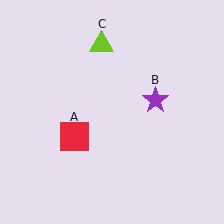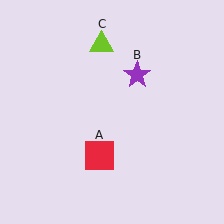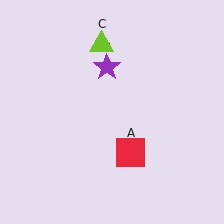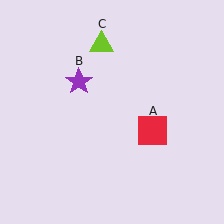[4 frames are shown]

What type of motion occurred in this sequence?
The red square (object A), purple star (object B) rotated counterclockwise around the center of the scene.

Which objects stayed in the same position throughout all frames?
Lime triangle (object C) remained stationary.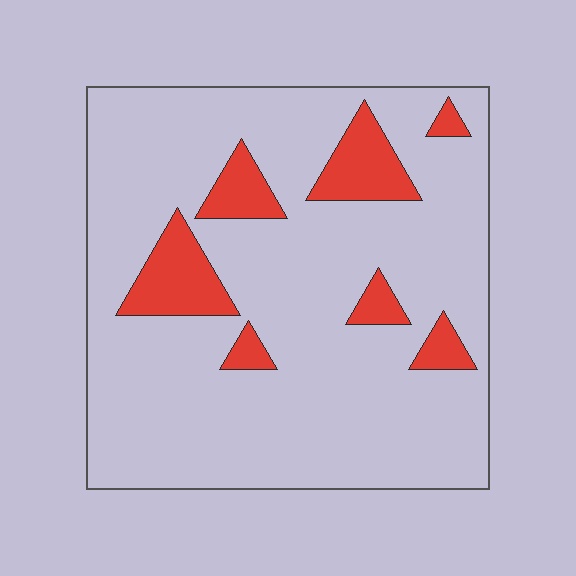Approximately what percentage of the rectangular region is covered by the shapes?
Approximately 15%.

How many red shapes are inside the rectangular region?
7.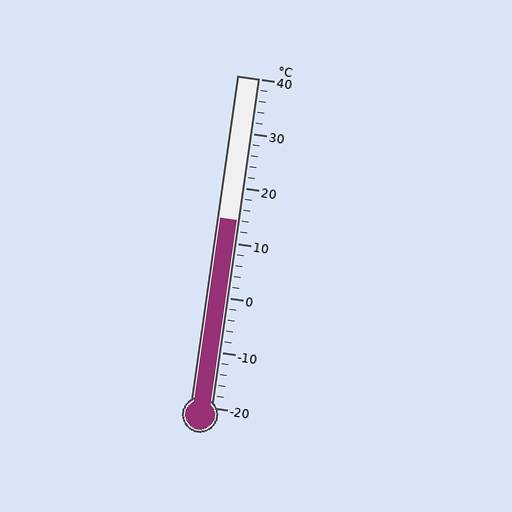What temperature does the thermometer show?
The thermometer shows approximately 14°C.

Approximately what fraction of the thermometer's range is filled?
The thermometer is filled to approximately 55% of its range.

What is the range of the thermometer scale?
The thermometer scale ranges from -20°C to 40°C.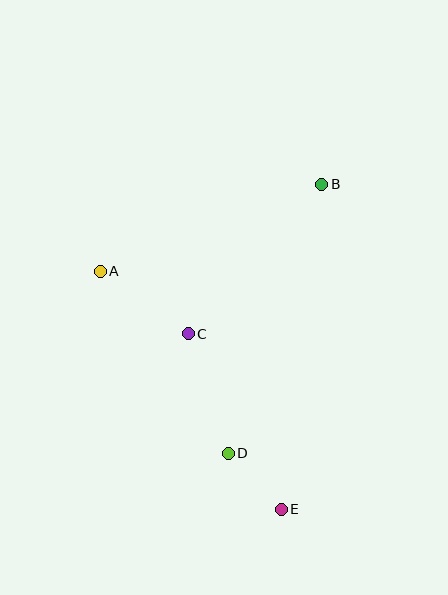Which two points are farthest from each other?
Points B and E are farthest from each other.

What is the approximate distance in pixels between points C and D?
The distance between C and D is approximately 126 pixels.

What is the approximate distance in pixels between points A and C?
The distance between A and C is approximately 108 pixels.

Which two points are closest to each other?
Points D and E are closest to each other.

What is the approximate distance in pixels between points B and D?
The distance between B and D is approximately 285 pixels.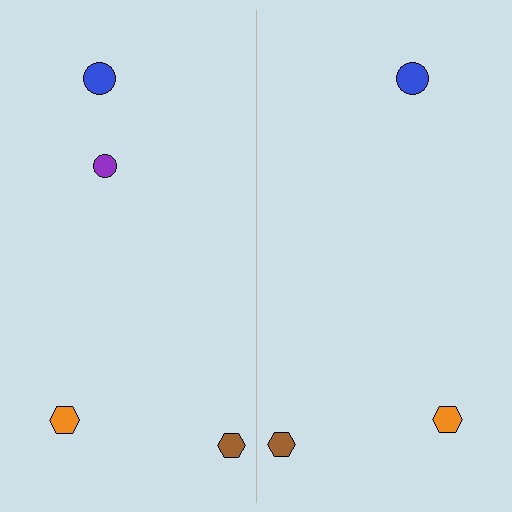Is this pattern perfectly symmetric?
No, the pattern is not perfectly symmetric. A purple circle is missing from the right side.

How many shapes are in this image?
There are 7 shapes in this image.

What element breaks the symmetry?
A purple circle is missing from the right side.